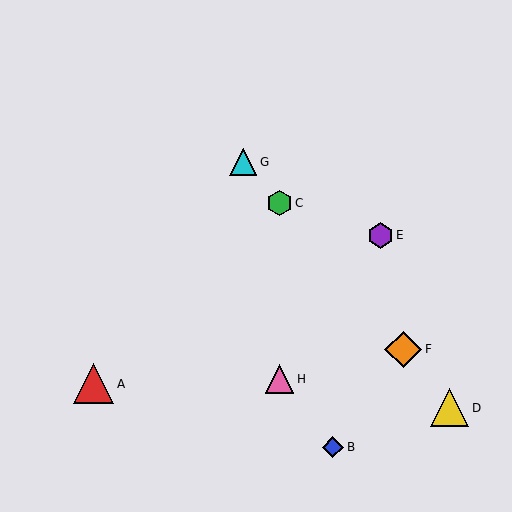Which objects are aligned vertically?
Objects C, H are aligned vertically.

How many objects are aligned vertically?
2 objects (C, H) are aligned vertically.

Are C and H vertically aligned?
Yes, both are at x≈280.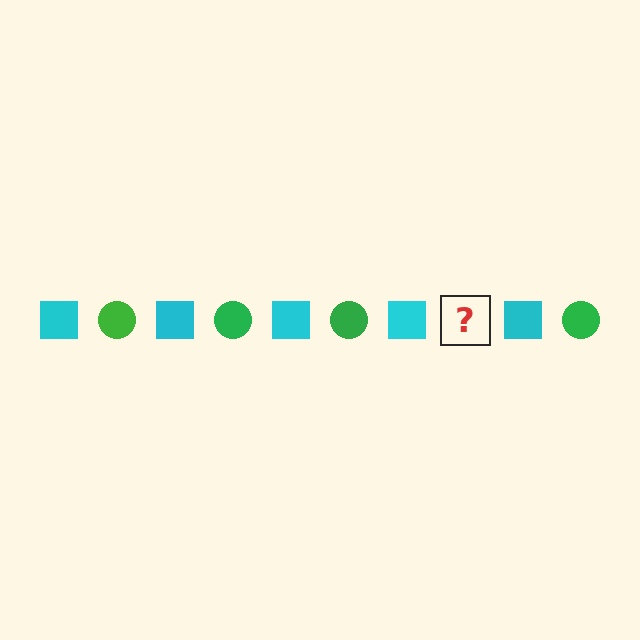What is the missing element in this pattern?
The missing element is a green circle.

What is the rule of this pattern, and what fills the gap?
The rule is that the pattern alternates between cyan square and green circle. The gap should be filled with a green circle.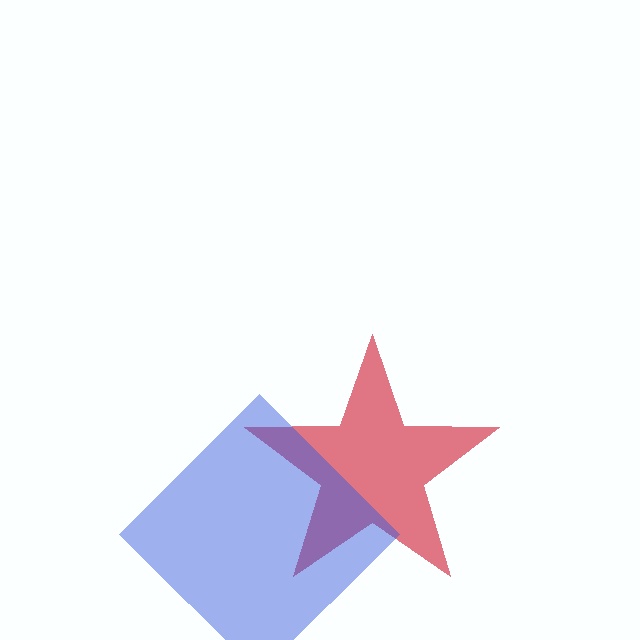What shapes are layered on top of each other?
The layered shapes are: a red star, a blue diamond.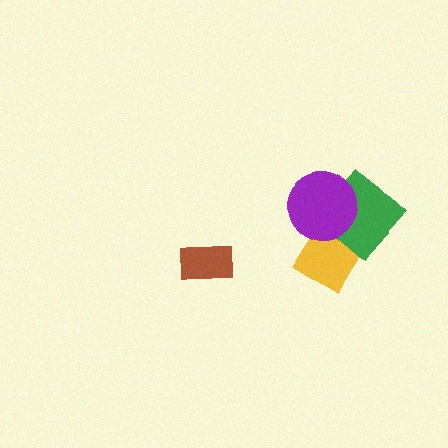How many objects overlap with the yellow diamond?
2 objects overlap with the yellow diamond.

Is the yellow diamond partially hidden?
Yes, it is partially covered by another shape.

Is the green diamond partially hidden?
Yes, it is partially covered by another shape.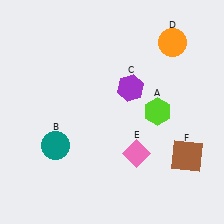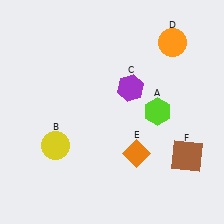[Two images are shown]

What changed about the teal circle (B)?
In Image 1, B is teal. In Image 2, it changed to yellow.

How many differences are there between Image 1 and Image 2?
There are 2 differences between the two images.